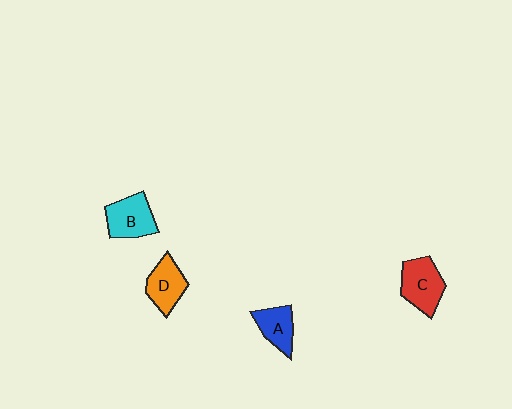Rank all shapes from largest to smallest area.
From largest to smallest: C (red), B (cyan), D (orange), A (blue).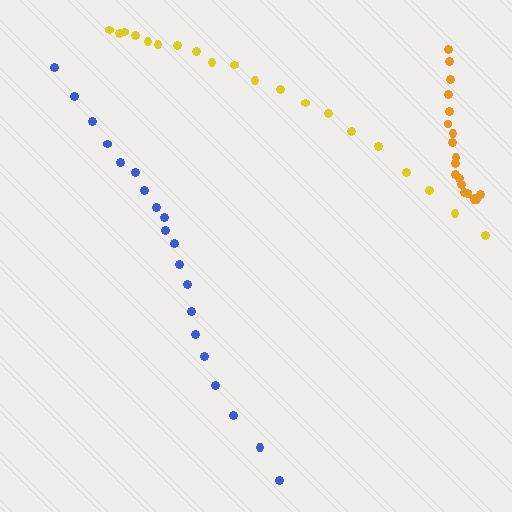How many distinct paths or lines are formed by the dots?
There are 3 distinct paths.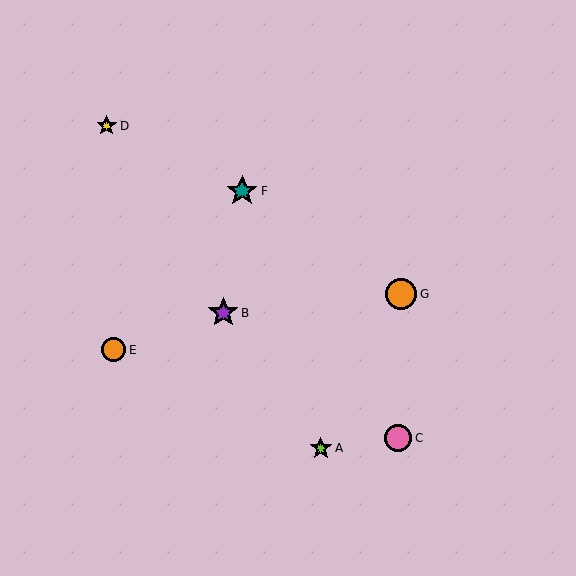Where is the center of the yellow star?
The center of the yellow star is at (107, 126).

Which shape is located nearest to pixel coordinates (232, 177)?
The teal star (labeled F) at (242, 191) is nearest to that location.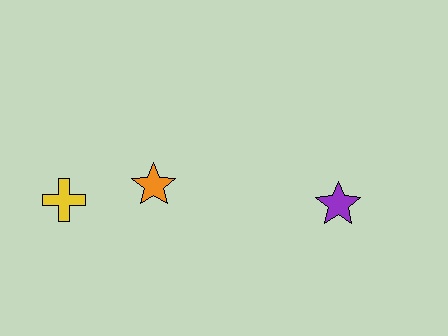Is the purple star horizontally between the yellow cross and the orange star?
No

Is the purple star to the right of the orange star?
Yes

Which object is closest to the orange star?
The yellow cross is closest to the orange star.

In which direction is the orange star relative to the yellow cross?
The orange star is to the right of the yellow cross.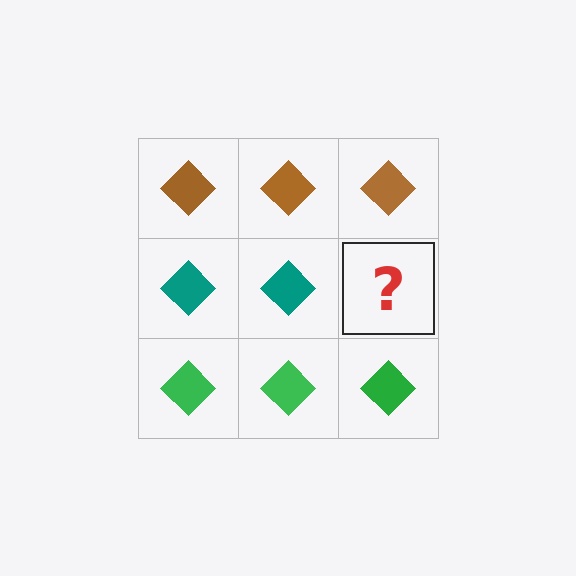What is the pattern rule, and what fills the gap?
The rule is that each row has a consistent color. The gap should be filled with a teal diamond.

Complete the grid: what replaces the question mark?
The question mark should be replaced with a teal diamond.